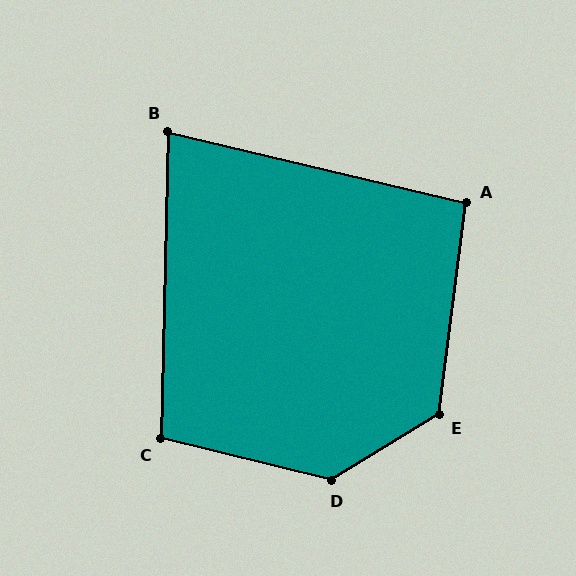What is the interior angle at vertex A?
Approximately 96 degrees (obtuse).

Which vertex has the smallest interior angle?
B, at approximately 78 degrees.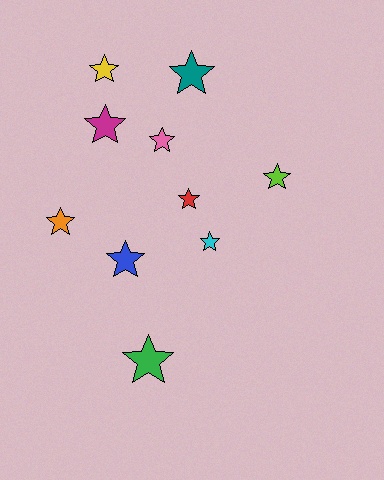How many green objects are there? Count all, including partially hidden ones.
There is 1 green object.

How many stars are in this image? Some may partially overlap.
There are 10 stars.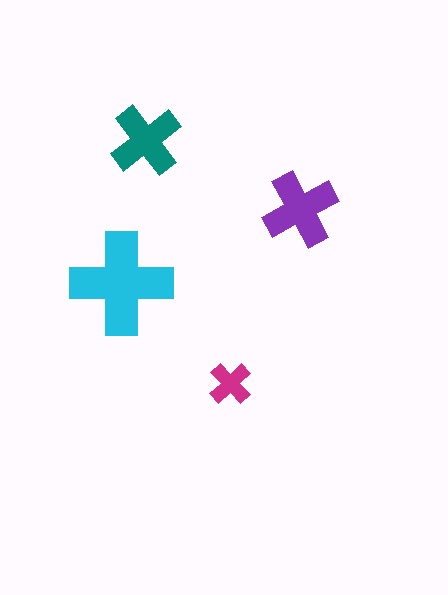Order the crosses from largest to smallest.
the cyan one, the purple one, the teal one, the magenta one.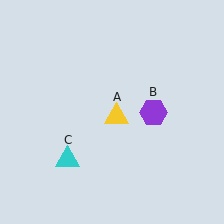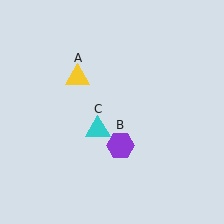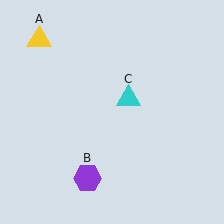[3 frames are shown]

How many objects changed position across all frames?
3 objects changed position: yellow triangle (object A), purple hexagon (object B), cyan triangle (object C).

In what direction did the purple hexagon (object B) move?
The purple hexagon (object B) moved down and to the left.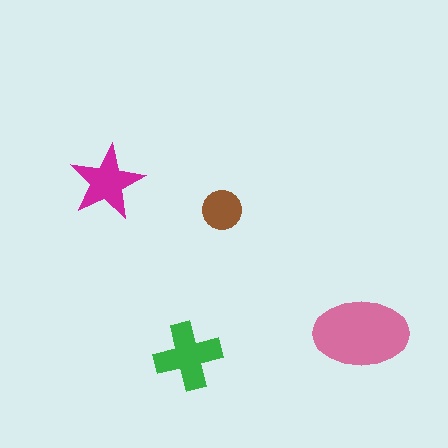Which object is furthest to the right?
The pink ellipse is rightmost.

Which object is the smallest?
The brown circle.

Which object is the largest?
The pink ellipse.